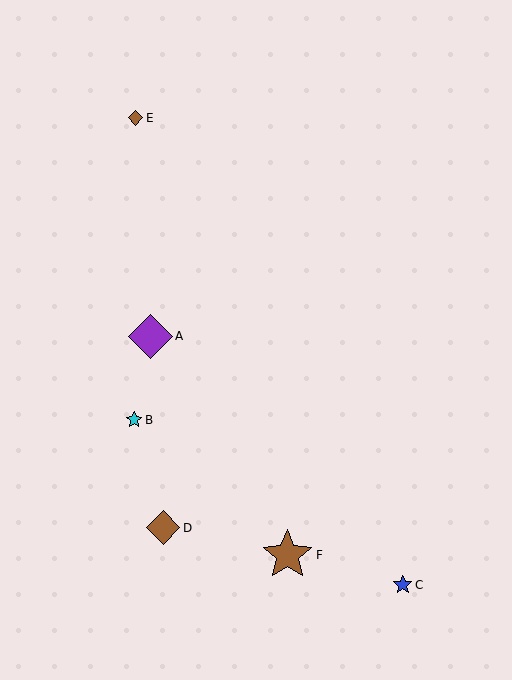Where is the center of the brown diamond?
The center of the brown diamond is at (135, 118).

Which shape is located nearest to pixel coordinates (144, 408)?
The cyan star (labeled B) at (134, 420) is nearest to that location.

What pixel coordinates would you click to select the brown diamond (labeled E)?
Click at (135, 118) to select the brown diamond E.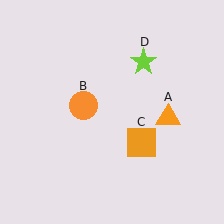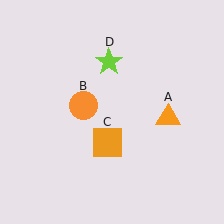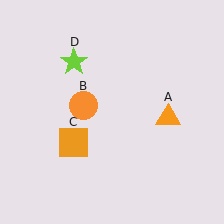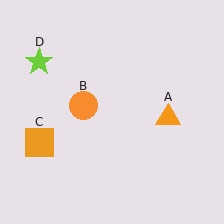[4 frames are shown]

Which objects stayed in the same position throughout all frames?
Orange triangle (object A) and orange circle (object B) remained stationary.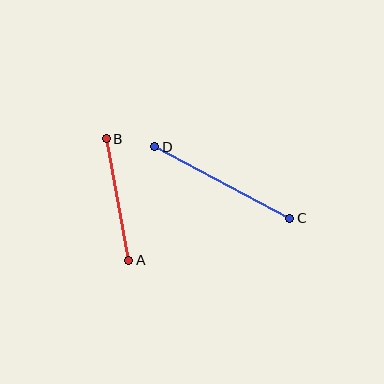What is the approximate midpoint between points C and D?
The midpoint is at approximately (222, 182) pixels.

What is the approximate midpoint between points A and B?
The midpoint is at approximately (118, 200) pixels.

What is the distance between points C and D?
The distance is approximately 153 pixels.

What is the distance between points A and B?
The distance is approximately 123 pixels.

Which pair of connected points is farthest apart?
Points C and D are farthest apart.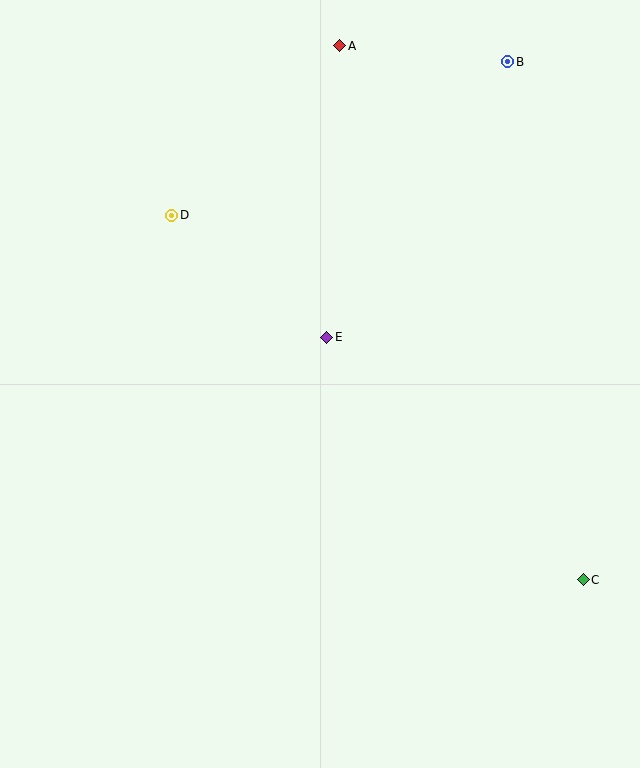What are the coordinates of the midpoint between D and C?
The midpoint between D and C is at (377, 397).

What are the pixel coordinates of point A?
Point A is at (340, 46).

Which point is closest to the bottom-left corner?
Point E is closest to the bottom-left corner.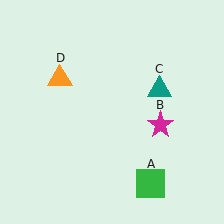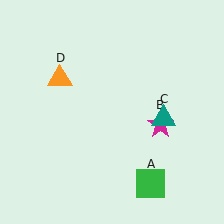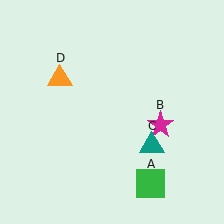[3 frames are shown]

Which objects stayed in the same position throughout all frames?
Green square (object A) and magenta star (object B) and orange triangle (object D) remained stationary.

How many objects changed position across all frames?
1 object changed position: teal triangle (object C).